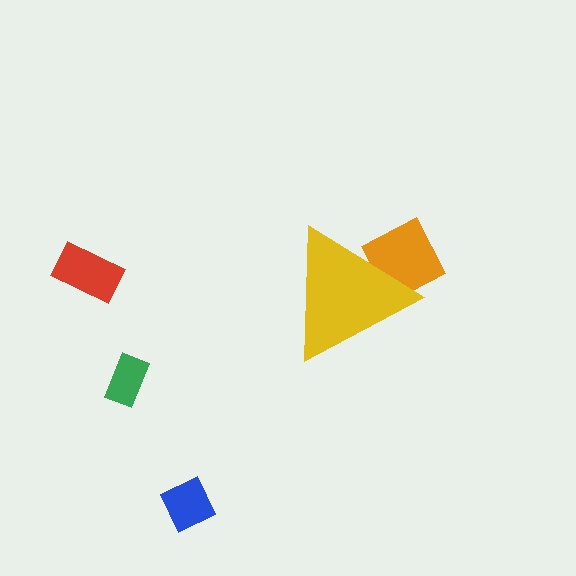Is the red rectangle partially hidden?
No, the red rectangle is fully visible.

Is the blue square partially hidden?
No, the blue square is fully visible.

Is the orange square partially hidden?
Yes, the orange square is partially hidden behind the yellow triangle.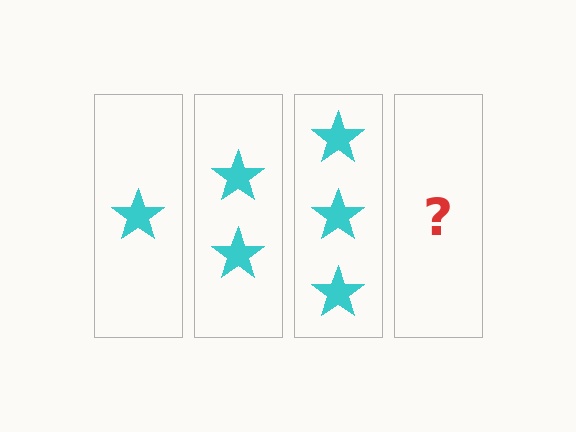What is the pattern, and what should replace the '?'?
The pattern is that each step adds one more star. The '?' should be 4 stars.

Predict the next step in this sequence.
The next step is 4 stars.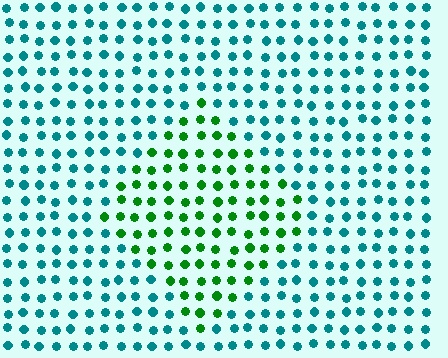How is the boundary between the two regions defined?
The boundary is defined purely by a slight shift in hue (about 55 degrees). Spacing, size, and orientation are identical on both sides.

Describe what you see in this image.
The image is filled with small teal elements in a uniform arrangement. A diamond-shaped region is visible where the elements are tinted to a slightly different hue, forming a subtle color boundary.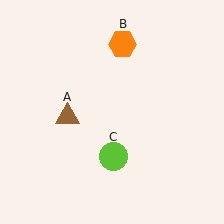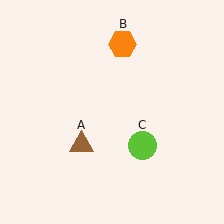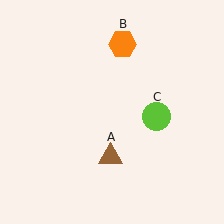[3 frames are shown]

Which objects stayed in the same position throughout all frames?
Orange hexagon (object B) remained stationary.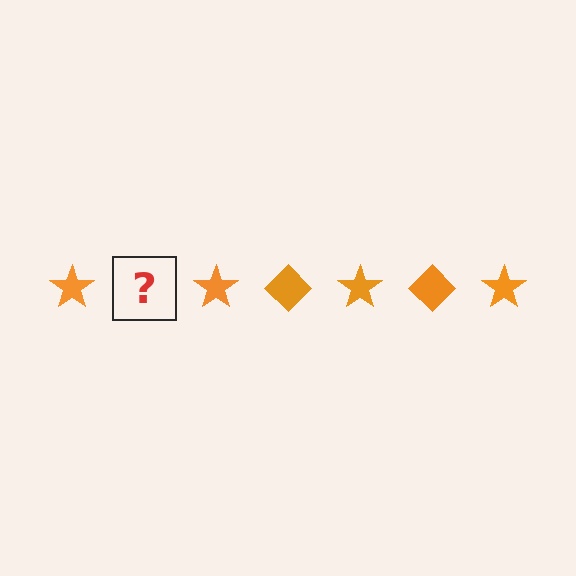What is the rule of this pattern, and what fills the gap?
The rule is that the pattern cycles through star, diamond shapes in orange. The gap should be filled with an orange diamond.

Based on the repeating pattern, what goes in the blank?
The blank should be an orange diamond.